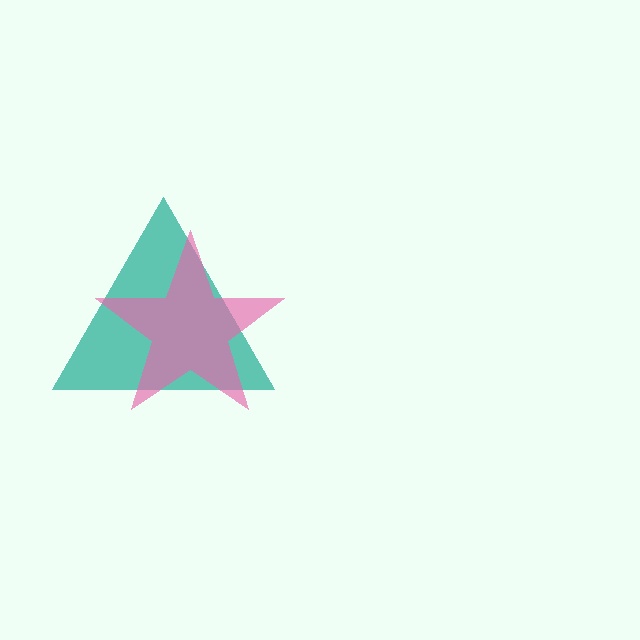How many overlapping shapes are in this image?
There are 2 overlapping shapes in the image.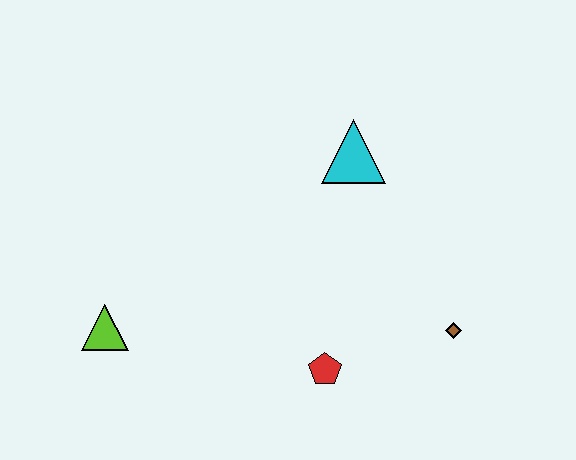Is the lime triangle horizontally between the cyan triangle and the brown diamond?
No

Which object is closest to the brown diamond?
The red pentagon is closest to the brown diamond.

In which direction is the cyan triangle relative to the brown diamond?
The cyan triangle is above the brown diamond.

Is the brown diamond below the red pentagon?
No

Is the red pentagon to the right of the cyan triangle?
No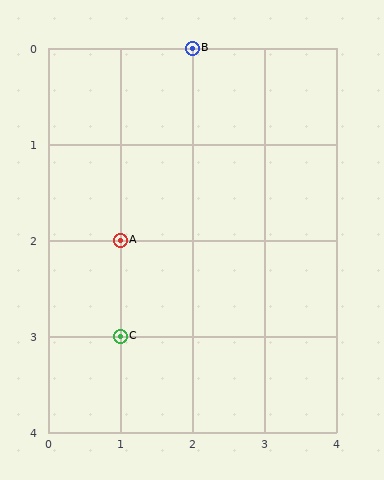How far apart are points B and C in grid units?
Points B and C are 1 column and 3 rows apart (about 3.2 grid units diagonally).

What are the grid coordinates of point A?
Point A is at grid coordinates (1, 2).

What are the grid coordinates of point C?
Point C is at grid coordinates (1, 3).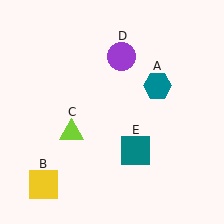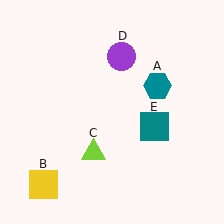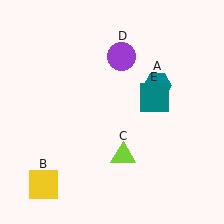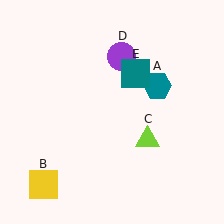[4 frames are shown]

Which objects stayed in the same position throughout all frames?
Teal hexagon (object A) and yellow square (object B) and purple circle (object D) remained stationary.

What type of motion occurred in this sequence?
The lime triangle (object C), teal square (object E) rotated counterclockwise around the center of the scene.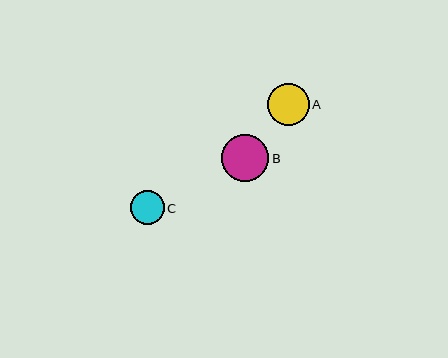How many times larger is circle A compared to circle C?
Circle A is approximately 1.2 times the size of circle C.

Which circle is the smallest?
Circle C is the smallest with a size of approximately 34 pixels.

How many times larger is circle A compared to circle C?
Circle A is approximately 1.2 times the size of circle C.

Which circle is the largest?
Circle B is the largest with a size of approximately 47 pixels.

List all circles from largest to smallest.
From largest to smallest: B, A, C.